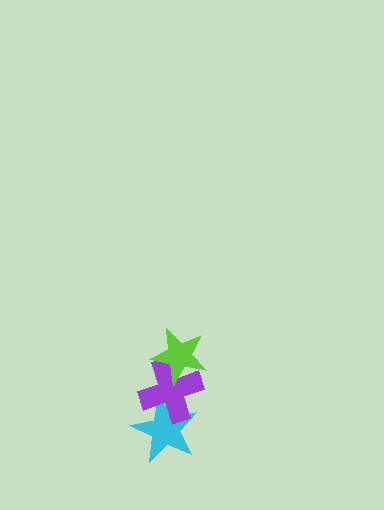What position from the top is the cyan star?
The cyan star is 3rd from the top.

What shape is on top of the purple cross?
The lime star is on top of the purple cross.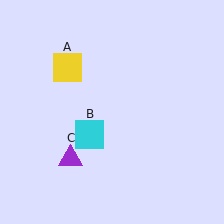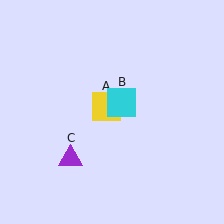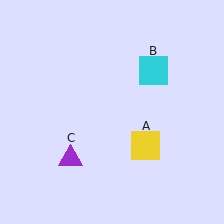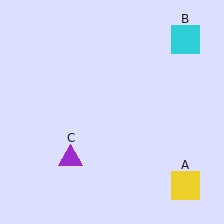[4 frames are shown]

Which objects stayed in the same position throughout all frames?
Purple triangle (object C) remained stationary.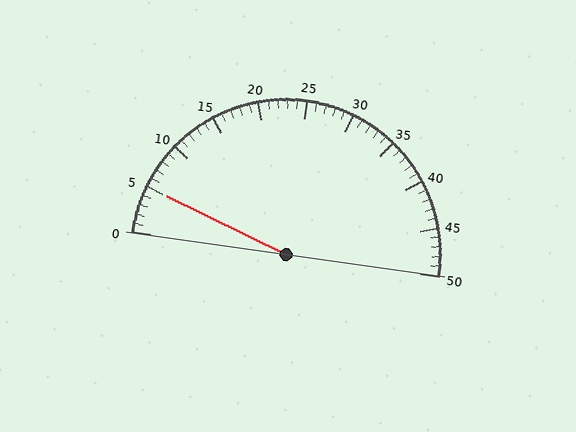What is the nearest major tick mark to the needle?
The nearest major tick mark is 5.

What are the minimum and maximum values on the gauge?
The gauge ranges from 0 to 50.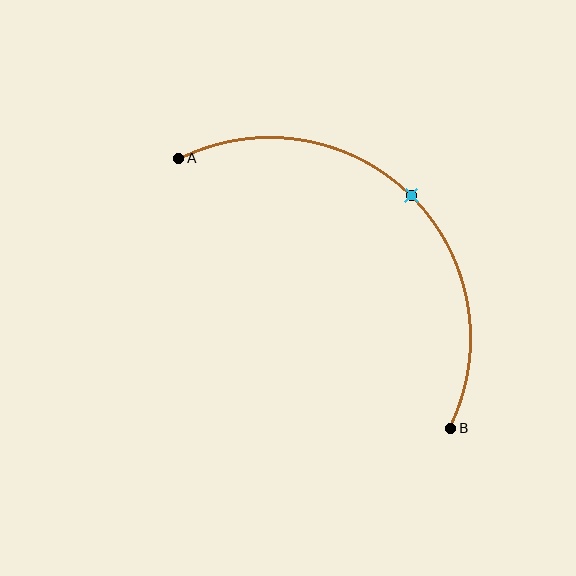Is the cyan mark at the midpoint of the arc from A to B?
Yes. The cyan mark lies on the arc at equal arc-length from both A and B — it is the arc midpoint.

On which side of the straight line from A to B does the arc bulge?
The arc bulges above and to the right of the straight line connecting A and B.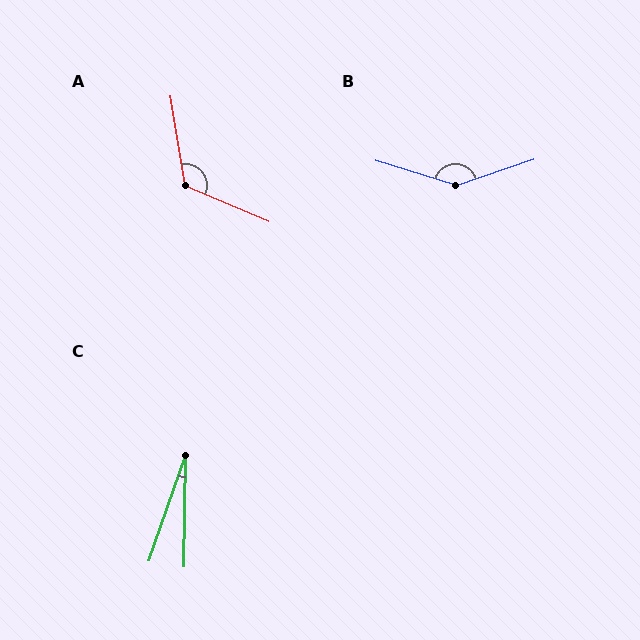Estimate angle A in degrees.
Approximately 122 degrees.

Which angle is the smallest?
C, at approximately 18 degrees.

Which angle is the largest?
B, at approximately 144 degrees.